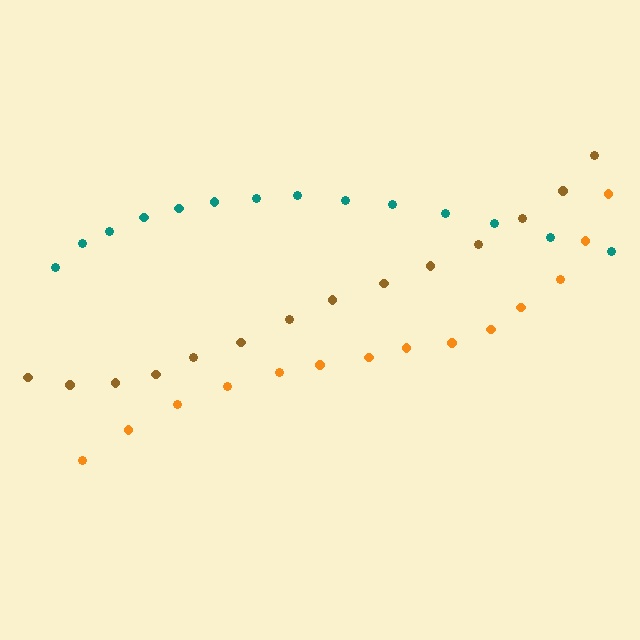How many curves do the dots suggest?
There are 3 distinct paths.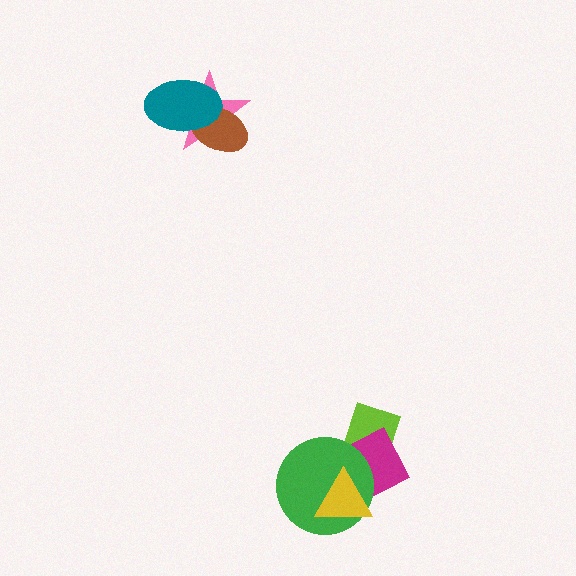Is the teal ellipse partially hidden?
No, no other shape covers it.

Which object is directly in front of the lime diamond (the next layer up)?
The magenta diamond is directly in front of the lime diamond.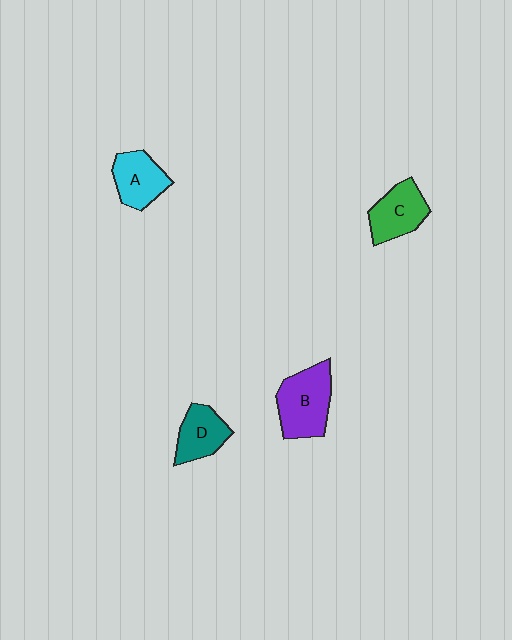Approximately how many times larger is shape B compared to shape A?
Approximately 1.4 times.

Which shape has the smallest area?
Shape D (teal).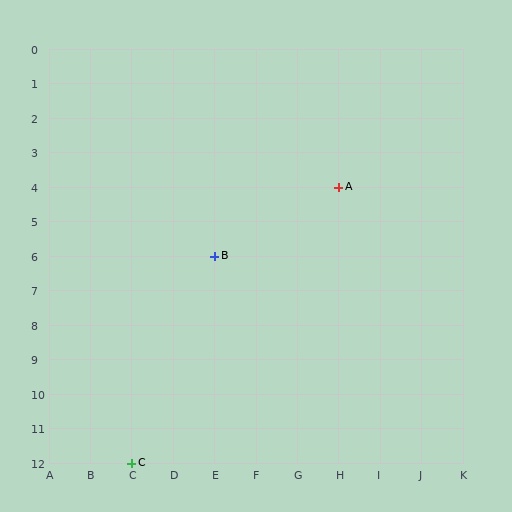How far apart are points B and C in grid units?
Points B and C are 2 columns and 6 rows apart (about 6.3 grid units diagonally).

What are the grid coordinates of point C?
Point C is at grid coordinates (C, 12).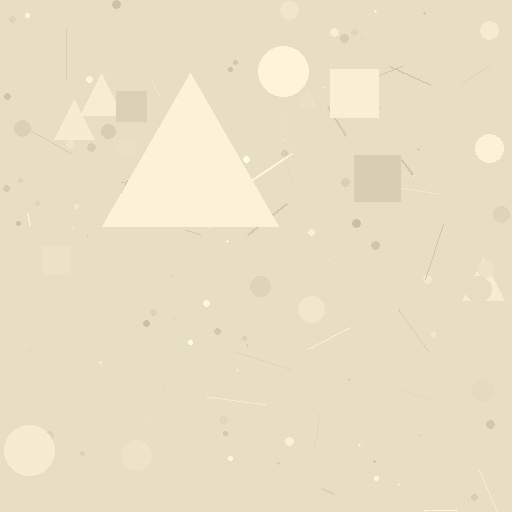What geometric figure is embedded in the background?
A triangle is embedded in the background.